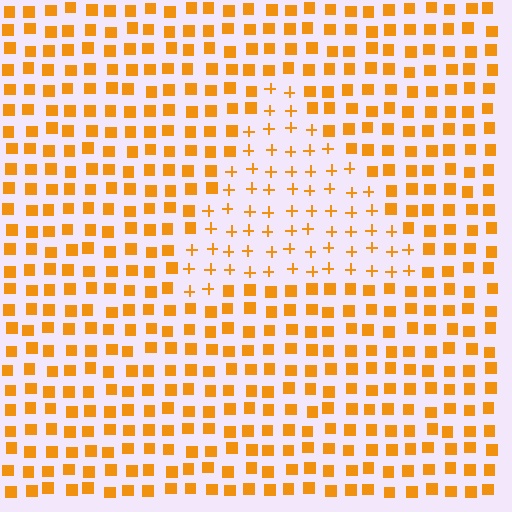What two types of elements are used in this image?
The image uses plus signs inside the triangle region and squares outside it.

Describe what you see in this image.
The image is filled with small orange elements arranged in a uniform grid. A triangle-shaped region contains plus signs, while the surrounding area contains squares. The boundary is defined purely by the change in element shape.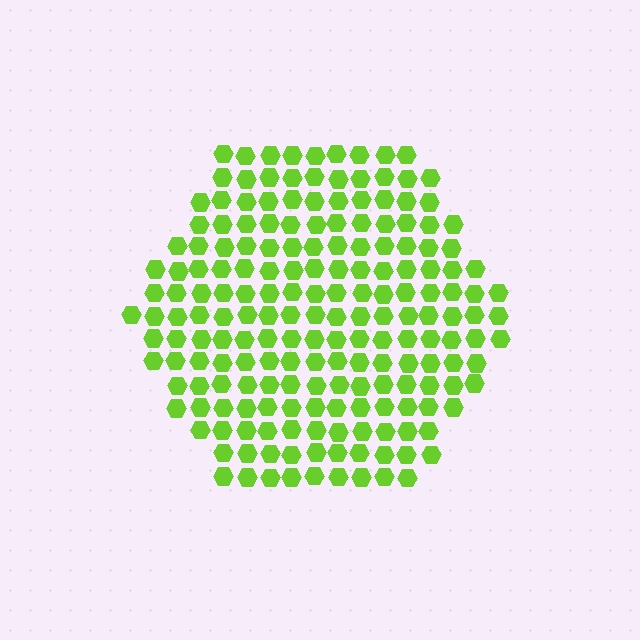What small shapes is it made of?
It is made of small hexagons.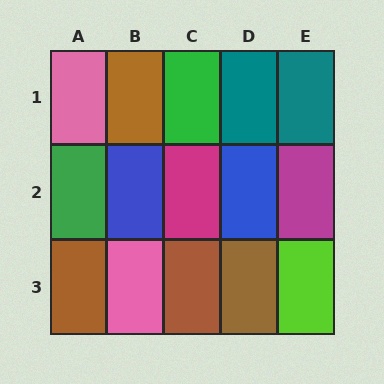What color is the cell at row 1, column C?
Green.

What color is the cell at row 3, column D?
Brown.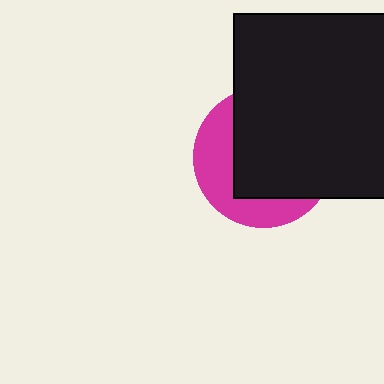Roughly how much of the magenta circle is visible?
A small part of it is visible (roughly 36%).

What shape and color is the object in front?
The object in front is a black square.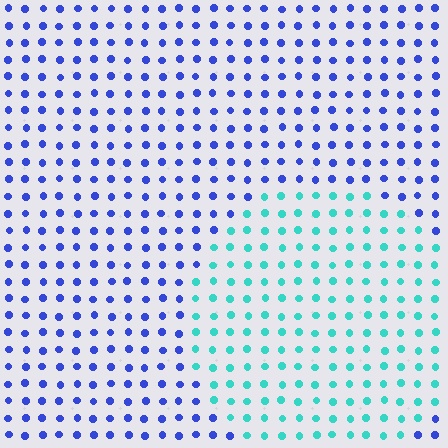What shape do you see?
I see a circle.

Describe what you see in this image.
The image is filled with small blue elements in a uniform arrangement. A circle-shaped region is visible where the elements are tinted to a slightly different hue, forming a subtle color boundary.